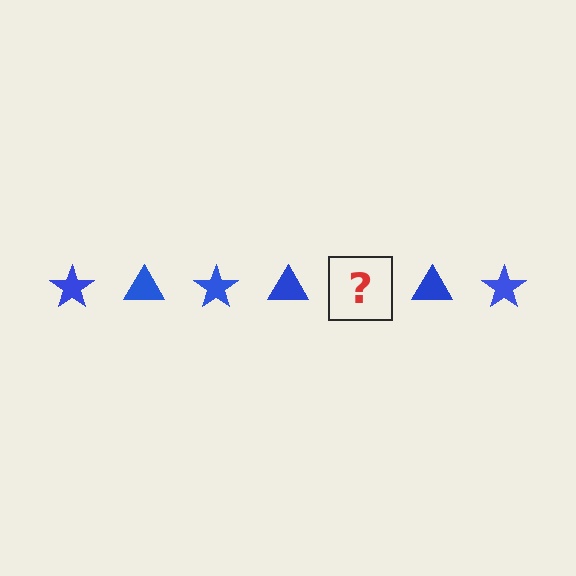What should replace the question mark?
The question mark should be replaced with a blue star.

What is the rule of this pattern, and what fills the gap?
The rule is that the pattern cycles through star, triangle shapes in blue. The gap should be filled with a blue star.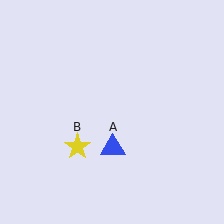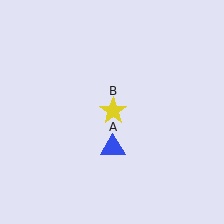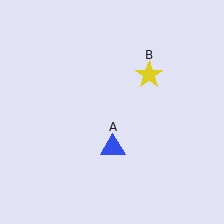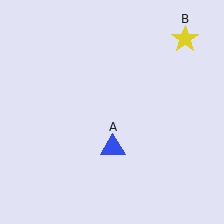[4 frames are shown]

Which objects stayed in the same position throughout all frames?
Blue triangle (object A) remained stationary.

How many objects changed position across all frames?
1 object changed position: yellow star (object B).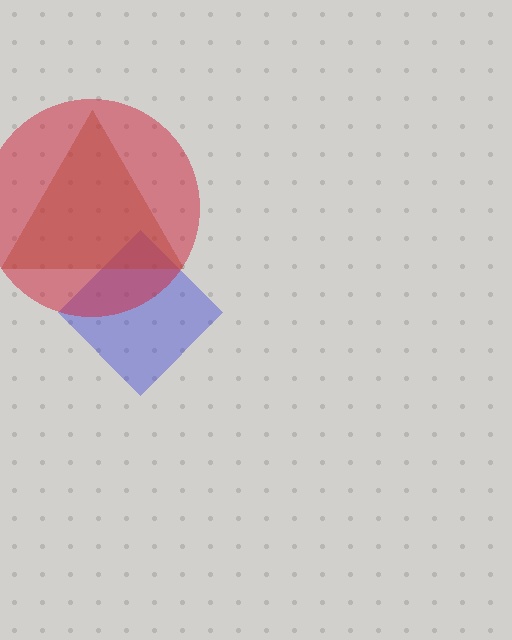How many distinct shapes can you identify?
There are 3 distinct shapes: a blue diamond, a brown triangle, a red circle.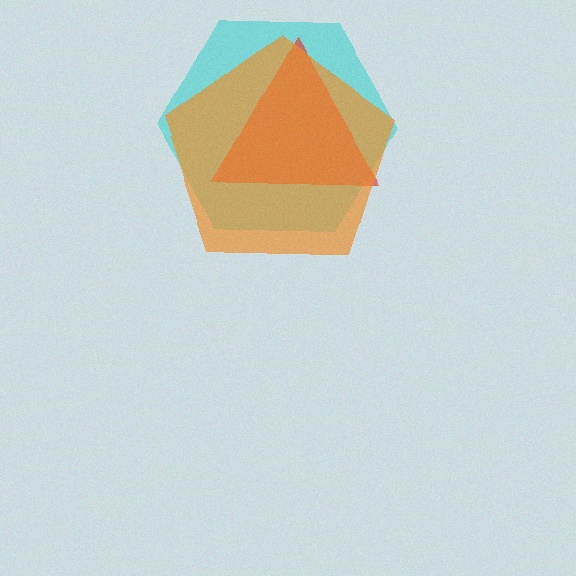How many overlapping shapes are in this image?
There are 3 overlapping shapes in the image.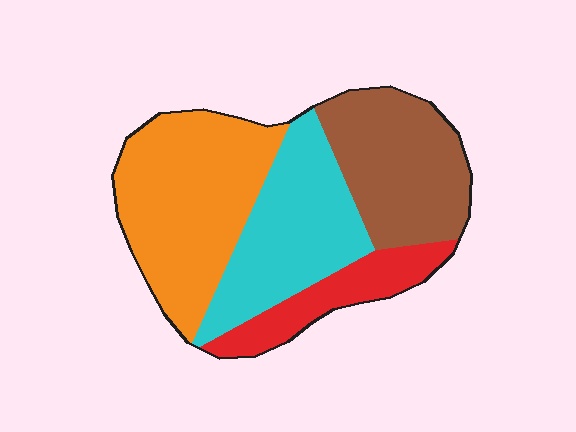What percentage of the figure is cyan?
Cyan takes up between a quarter and a half of the figure.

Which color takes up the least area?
Red, at roughly 15%.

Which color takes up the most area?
Orange, at roughly 35%.